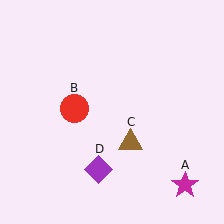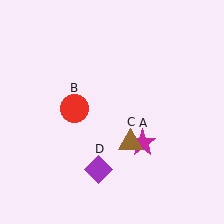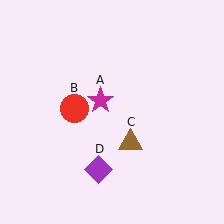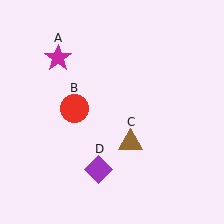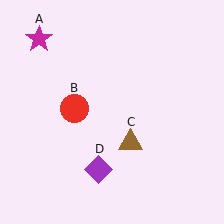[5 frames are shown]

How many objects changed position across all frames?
1 object changed position: magenta star (object A).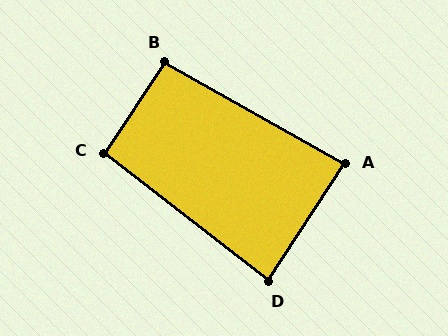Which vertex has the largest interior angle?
B, at approximately 95 degrees.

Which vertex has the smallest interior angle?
D, at approximately 85 degrees.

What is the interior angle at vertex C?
Approximately 94 degrees (approximately right).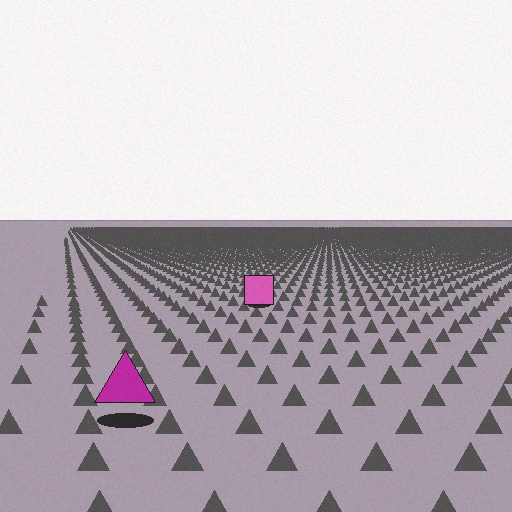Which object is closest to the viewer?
The magenta triangle is closest. The texture marks near it are larger and more spread out.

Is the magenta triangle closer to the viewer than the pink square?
Yes. The magenta triangle is closer — you can tell from the texture gradient: the ground texture is coarser near it.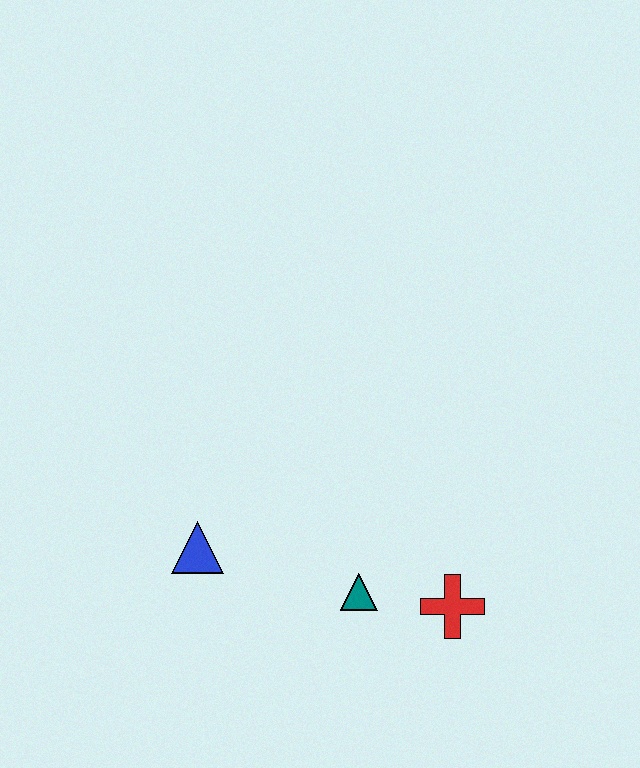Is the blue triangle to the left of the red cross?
Yes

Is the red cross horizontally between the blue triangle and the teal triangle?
No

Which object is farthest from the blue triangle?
The red cross is farthest from the blue triangle.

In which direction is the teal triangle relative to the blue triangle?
The teal triangle is to the right of the blue triangle.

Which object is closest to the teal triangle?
The red cross is closest to the teal triangle.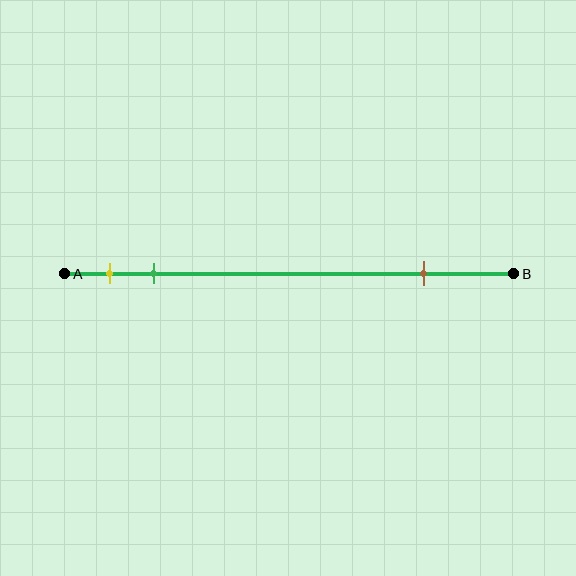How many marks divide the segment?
There are 3 marks dividing the segment.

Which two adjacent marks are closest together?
The yellow and green marks are the closest adjacent pair.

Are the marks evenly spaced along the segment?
No, the marks are not evenly spaced.